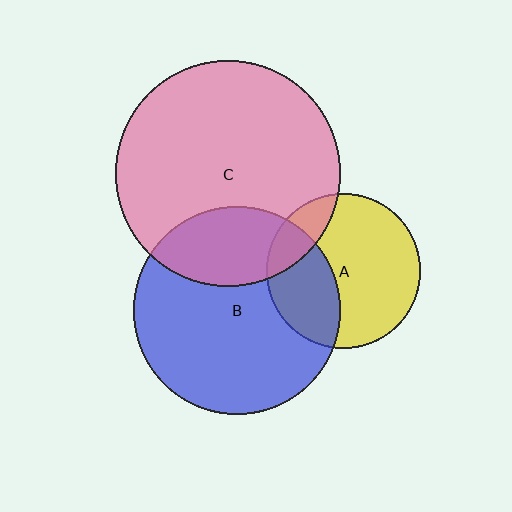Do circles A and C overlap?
Yes.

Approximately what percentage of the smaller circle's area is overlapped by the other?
Approximately 15%.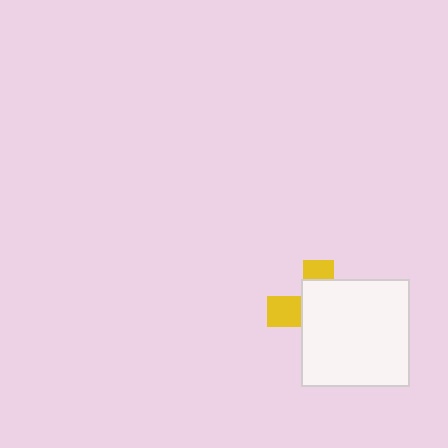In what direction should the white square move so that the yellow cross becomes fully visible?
The white square should move toward the lower-right. That is the shortest direction to clear the overlap and leave the yellow cross fully visible.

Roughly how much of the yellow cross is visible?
A small part of it is visible (roughly 31%).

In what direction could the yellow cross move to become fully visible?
The yellow cross could move toward the upper-left. That would shift it out from behind the white square entirely.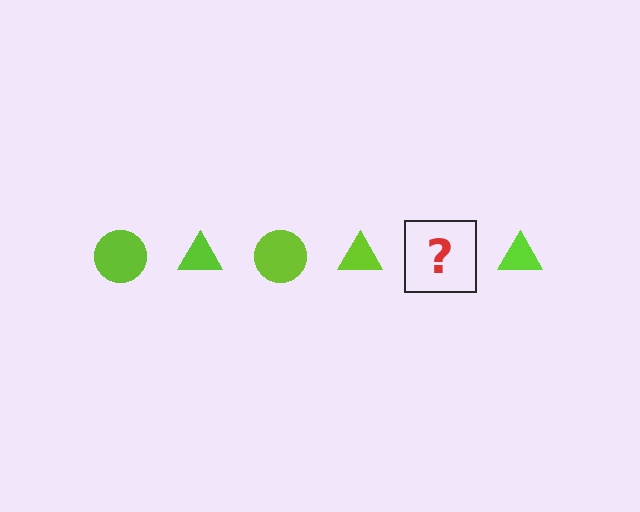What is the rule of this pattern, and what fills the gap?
The rule is that the pattern cycles through circle, triangle shapes in lime. The gap should be filled with a lime circle.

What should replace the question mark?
The question mark should be replaced with a lime circle.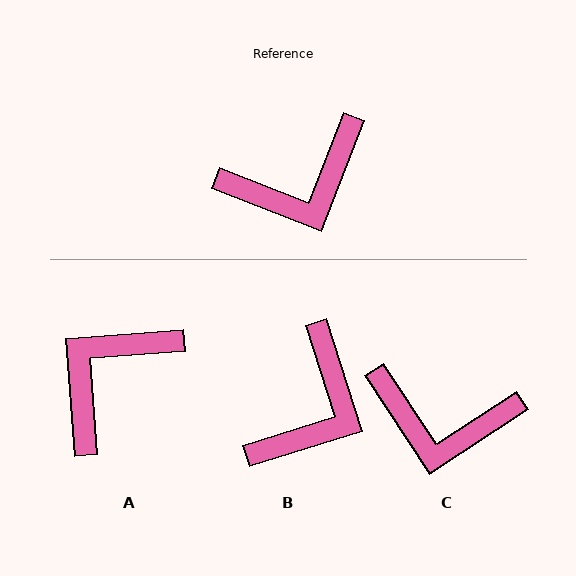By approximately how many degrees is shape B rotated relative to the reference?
Approximately 39 degrees counter-clockwise.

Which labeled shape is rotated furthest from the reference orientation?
A, about 155 degrees away.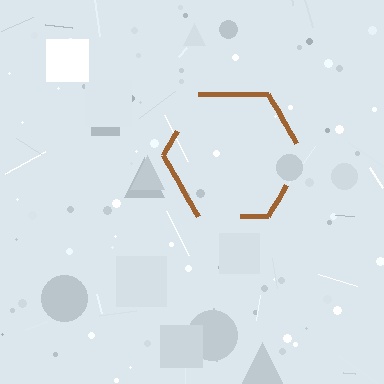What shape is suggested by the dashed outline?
The dashed outline suggests a hexagon.